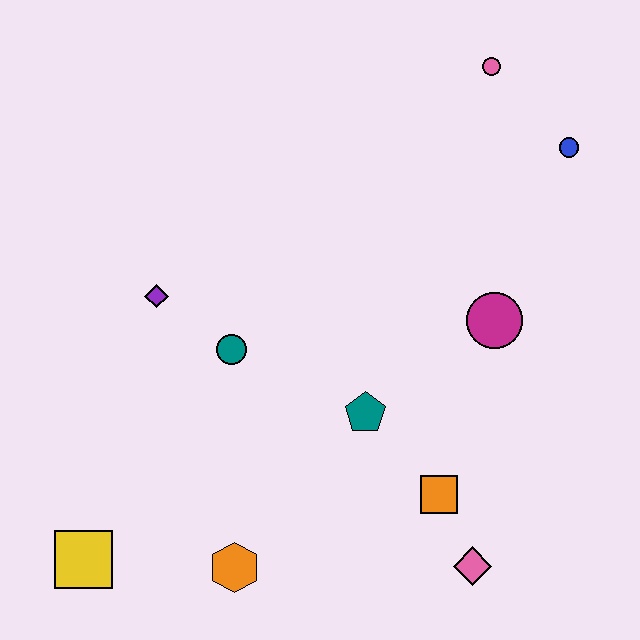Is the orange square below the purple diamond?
Yes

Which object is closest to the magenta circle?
The teal pentagon is closest to the magenta circle.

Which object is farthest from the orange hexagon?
The pink circle is farthest from the orange hexagon.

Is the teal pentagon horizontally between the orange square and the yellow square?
Yes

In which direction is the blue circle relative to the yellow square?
The blue circle is to the right of the yellow square.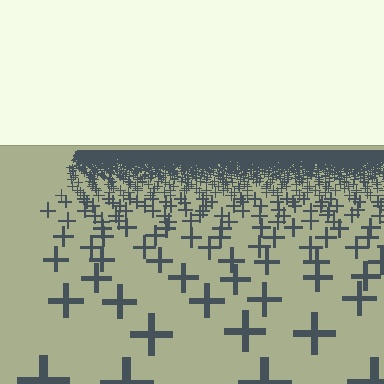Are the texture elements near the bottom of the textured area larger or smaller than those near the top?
Larger. Near the bottom, elements are closer to the viewer and appear at a bigger on-screen size.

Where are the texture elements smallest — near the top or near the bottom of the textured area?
Near the top.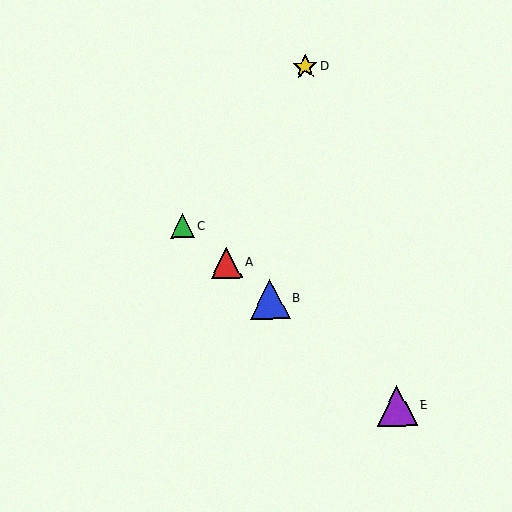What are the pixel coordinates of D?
Object D is at (305, 67).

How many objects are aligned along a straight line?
4 objects (A, B, C, E) are aligned along a straight line.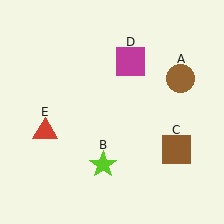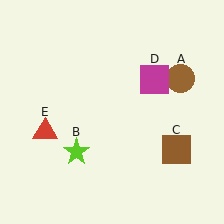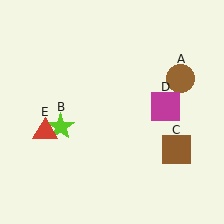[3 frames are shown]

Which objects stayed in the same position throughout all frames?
Brown circle (object A) and brown square (object C) and red triangle (object E) remained stationary.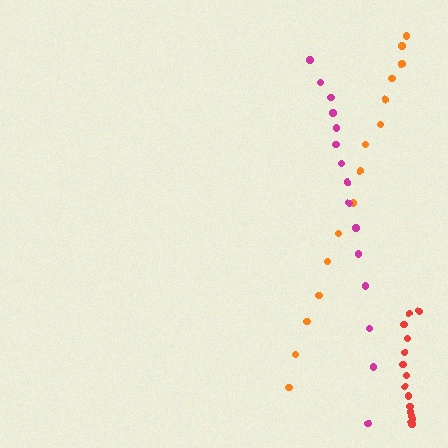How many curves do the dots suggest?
There are 3 distinct paths.